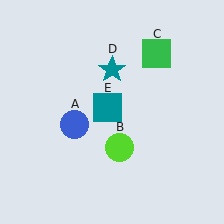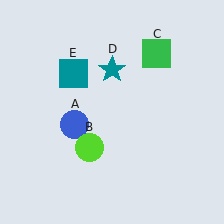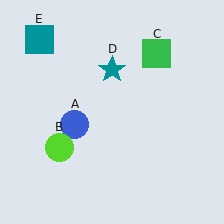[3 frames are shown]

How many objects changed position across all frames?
2 objects changed position: lime circle (object B), teal square (object E).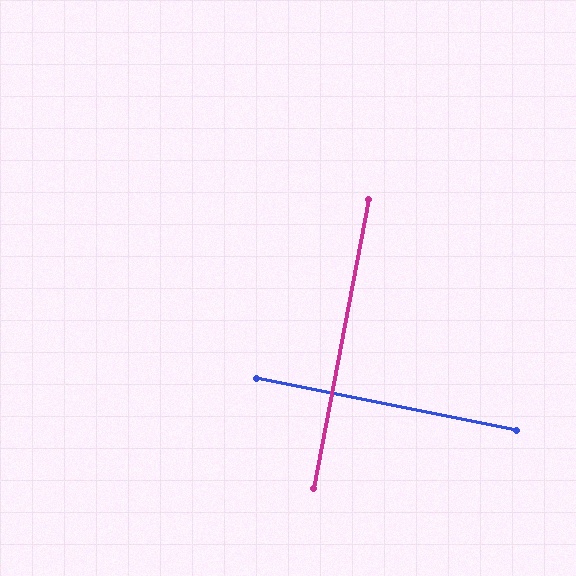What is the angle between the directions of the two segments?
Approximately 89 degrees.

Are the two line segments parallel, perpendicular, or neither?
Perpendicular — they meet at approximately 89°.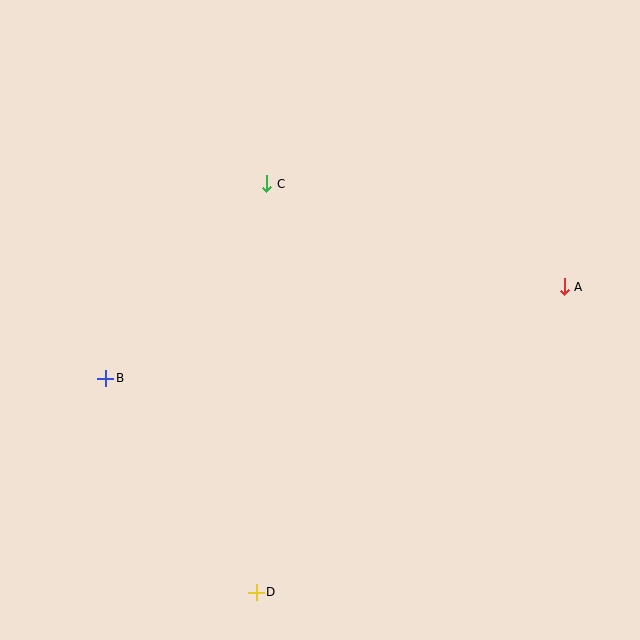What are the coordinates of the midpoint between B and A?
The midpoint between B and A is at (335, 333).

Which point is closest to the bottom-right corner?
Point A is closest to the bottom-right corner.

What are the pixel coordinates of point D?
Point D is at (256, 592).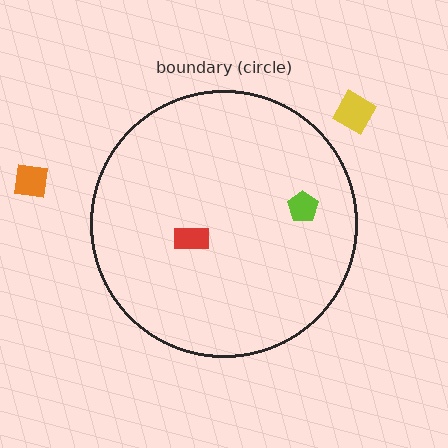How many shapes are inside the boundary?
2 inside, 2 outside.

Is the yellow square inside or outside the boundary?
Outside.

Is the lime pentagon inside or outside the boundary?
Inside.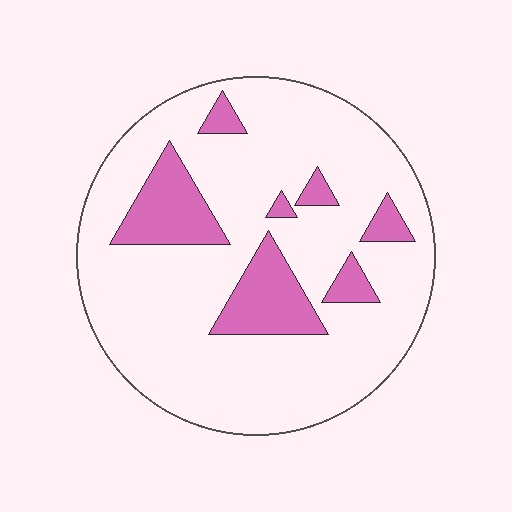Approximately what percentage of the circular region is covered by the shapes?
Approximately 20%.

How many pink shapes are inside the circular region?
7.